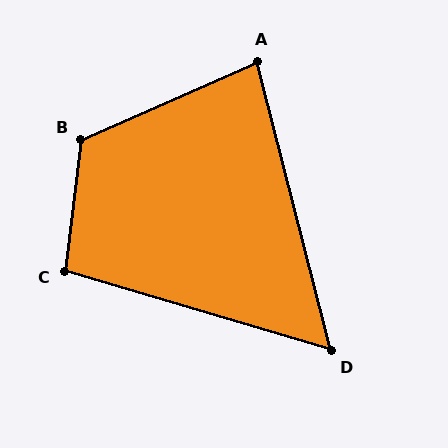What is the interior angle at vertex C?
Approximately 100 degrees (obtuse).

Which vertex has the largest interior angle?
B, at approximately 121 degrees.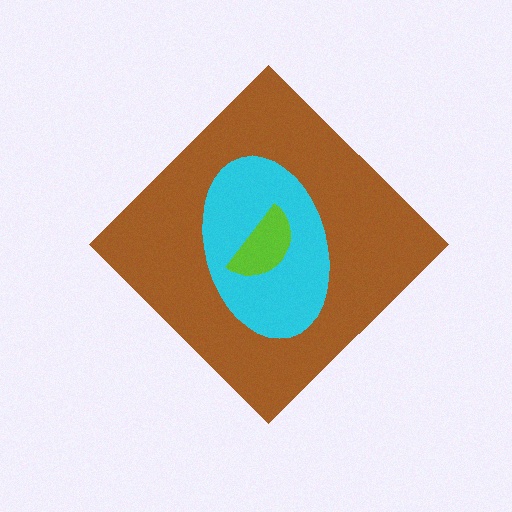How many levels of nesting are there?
3.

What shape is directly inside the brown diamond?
The cyan ellipse.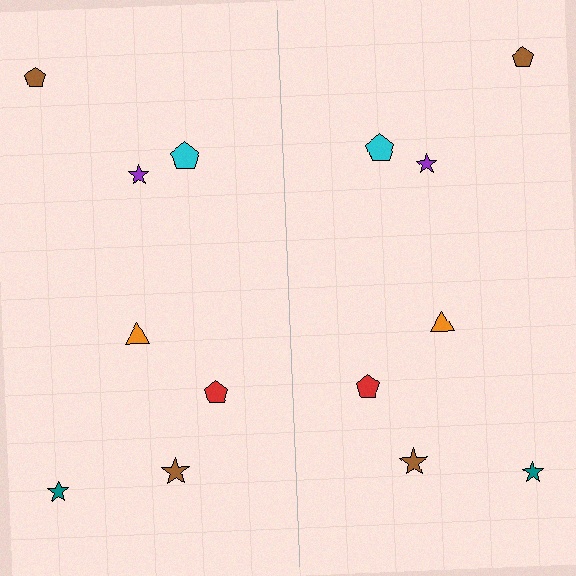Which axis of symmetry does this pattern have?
The pattern has a vertical axis of symmetry running through the center of the image.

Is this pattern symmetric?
Yes, this pattern has bilateral (reflection) symmetry.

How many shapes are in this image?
There are 14 shapes in this image.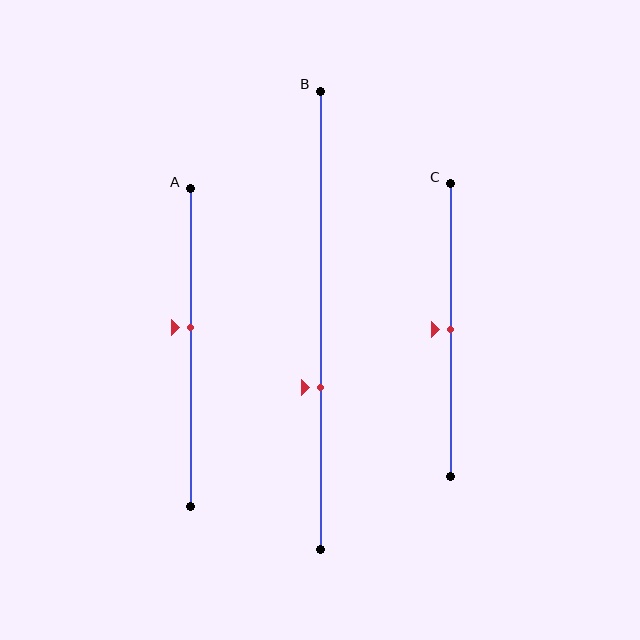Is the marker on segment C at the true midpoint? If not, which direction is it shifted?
Yes, the marker on segment C is at the true midpoint.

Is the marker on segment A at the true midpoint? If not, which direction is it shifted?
No, the marker on segment A is shifted upward by about 6% of the segment length.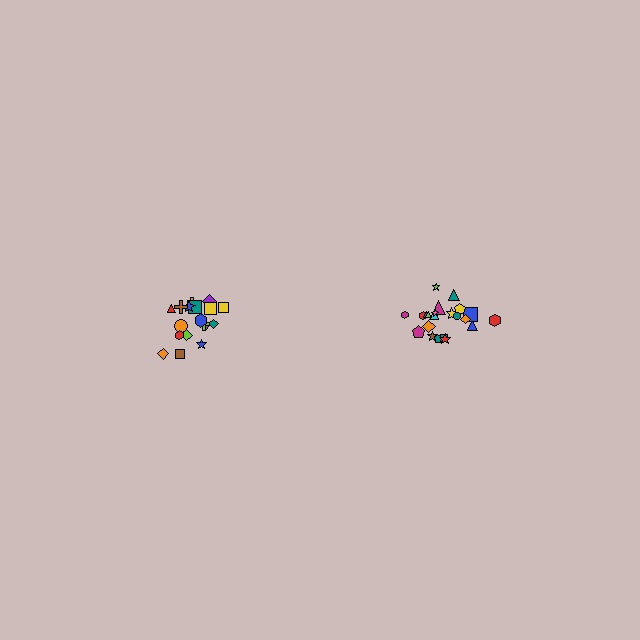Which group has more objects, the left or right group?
The right group.